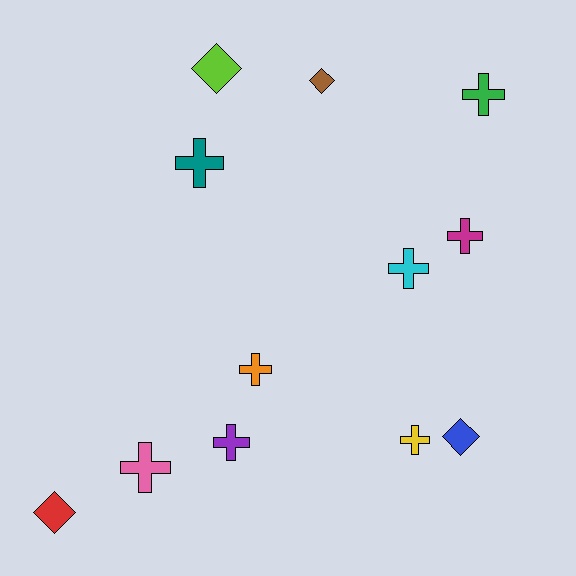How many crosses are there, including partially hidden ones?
There are 8 crosses.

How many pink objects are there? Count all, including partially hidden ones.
There is 1 pink object.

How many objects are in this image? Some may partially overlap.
There are 12 objects.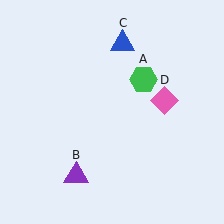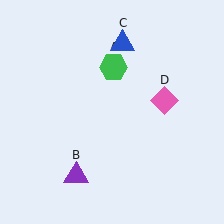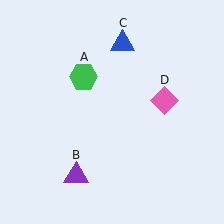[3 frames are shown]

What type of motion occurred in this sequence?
The green hexagon (object A) rotated counterclockwise around the center of the scene.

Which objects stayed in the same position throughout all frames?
Purple triangle (object B) and blue triangle (object C) and pink diamond (object D) remained stationary.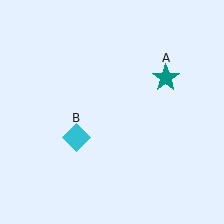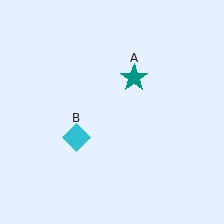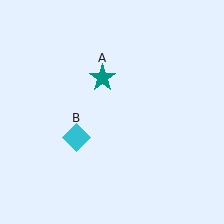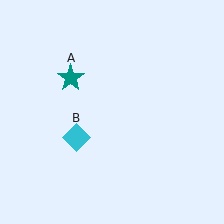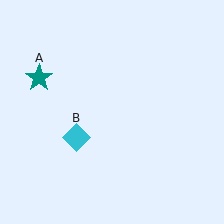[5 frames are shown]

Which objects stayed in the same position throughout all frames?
Cyan diamond (object B) remained stationary.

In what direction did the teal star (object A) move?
The teal star (object A) moved left.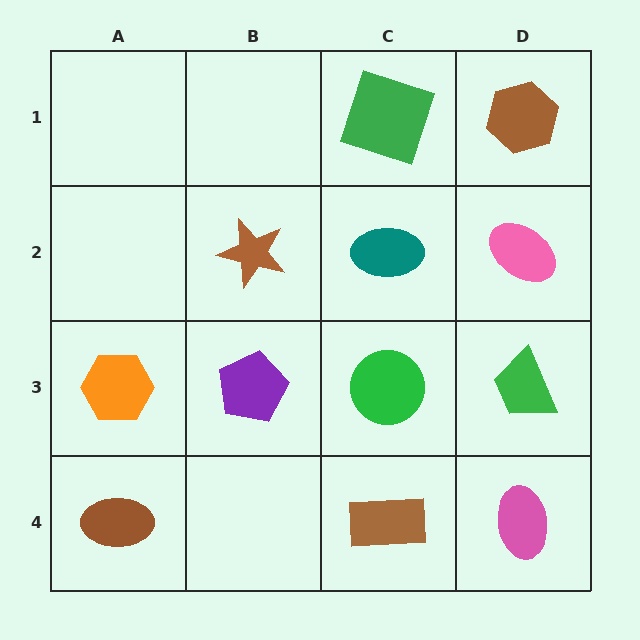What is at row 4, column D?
A pink ellipse.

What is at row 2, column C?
A teal ellipse.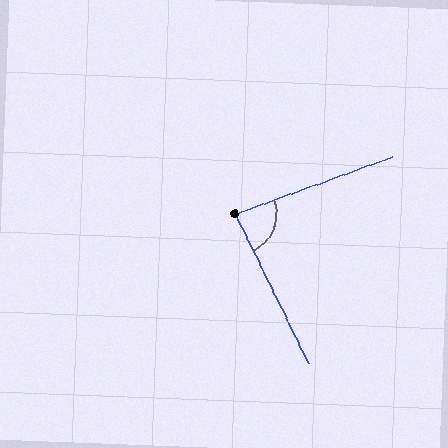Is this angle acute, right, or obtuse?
It is acute.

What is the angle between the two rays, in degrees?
Approximately 84 degrees.